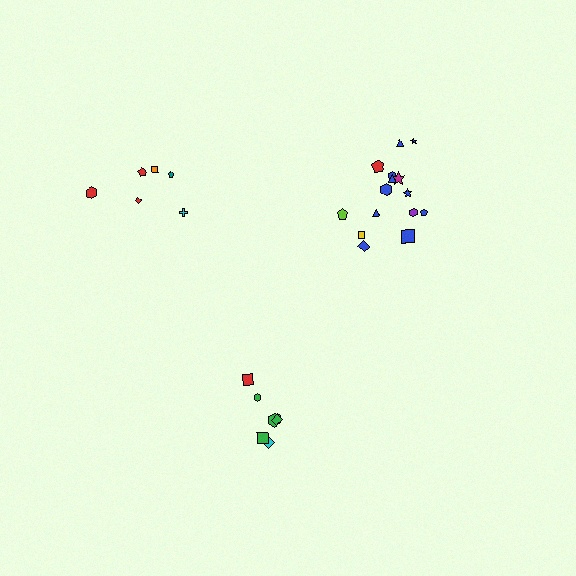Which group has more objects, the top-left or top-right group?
The top-right group.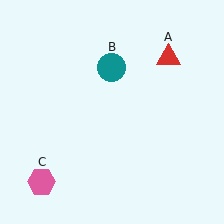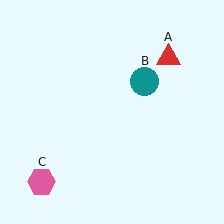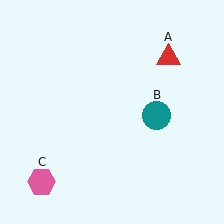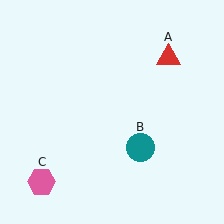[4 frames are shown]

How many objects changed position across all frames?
1 object changed position: teal circle (object B).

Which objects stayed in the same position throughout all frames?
Red triangle (object A) and pink hexagon (object C) remained stationary.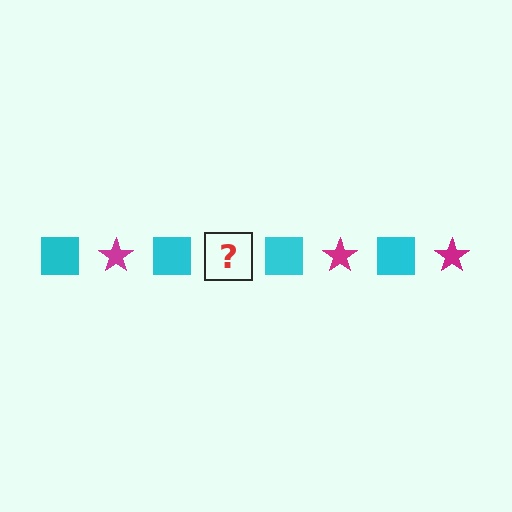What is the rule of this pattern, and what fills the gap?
The rule is that the pattern alternates between cyan square and magenta star. The gap should be filled with a magenta star.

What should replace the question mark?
The question mark should be replaced with a magenta star.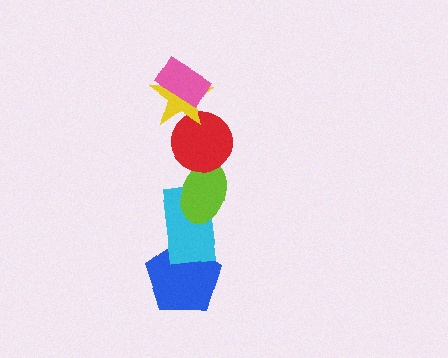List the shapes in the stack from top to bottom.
From top to bottom: the pink rectangle, the yellow star, the red circle, the lime ellipse, the cyan rectangle, the blue pentagon.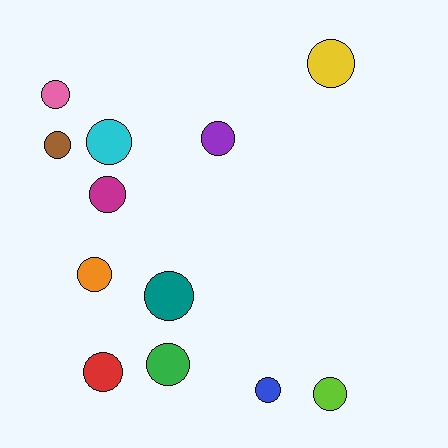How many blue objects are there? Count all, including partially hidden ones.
There is 1 blue object.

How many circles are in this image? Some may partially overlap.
There are 12 circles.